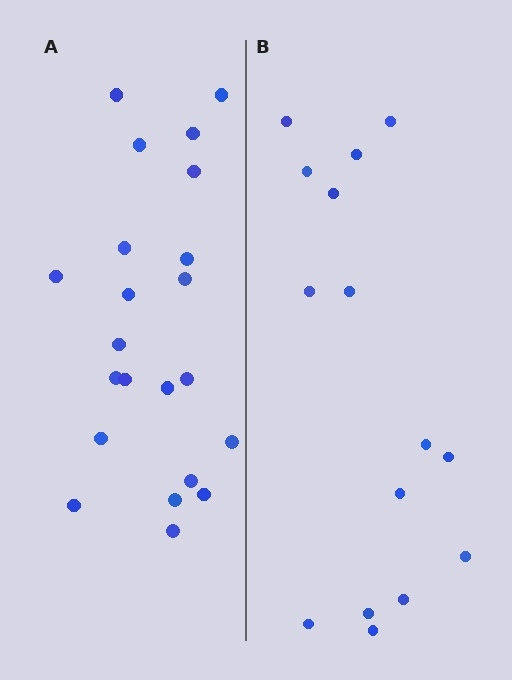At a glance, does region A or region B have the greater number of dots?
Region A (the left region) has more dots.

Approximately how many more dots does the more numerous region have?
Region A has roughly 8 or so more dots than region B.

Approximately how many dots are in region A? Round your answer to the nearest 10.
About 20 dots. (The exact count is 22, which rounds to 20.)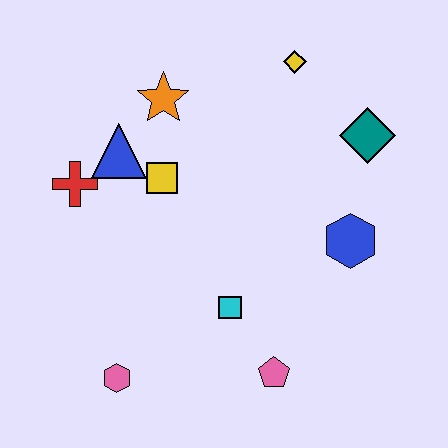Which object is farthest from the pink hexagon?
The yellow diamond is farthest from the pink hexagon.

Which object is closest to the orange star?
The blue triangle is closest to the orange star.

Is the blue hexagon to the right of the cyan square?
Yes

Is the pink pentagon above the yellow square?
No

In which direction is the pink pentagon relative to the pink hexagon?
The pink pentagon is to the right of the pink hexagon.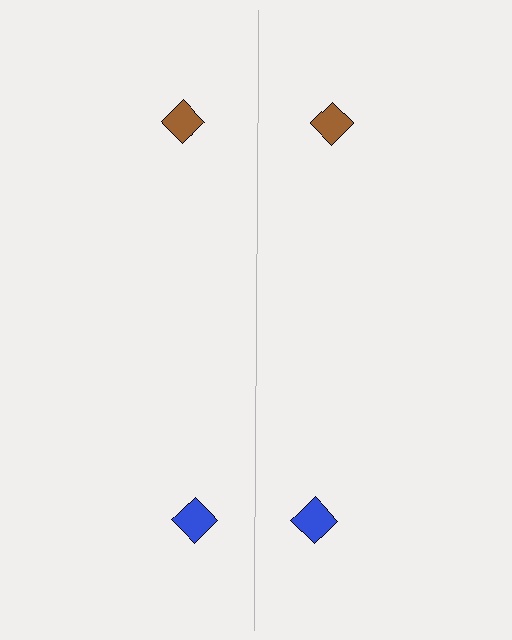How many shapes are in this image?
There are 4 shapes in this image.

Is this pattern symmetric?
Yes, this pattern has bilateral (reflection) symmetry.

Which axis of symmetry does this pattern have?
The pattern has a vertical axis of symmetry running through the center of the image.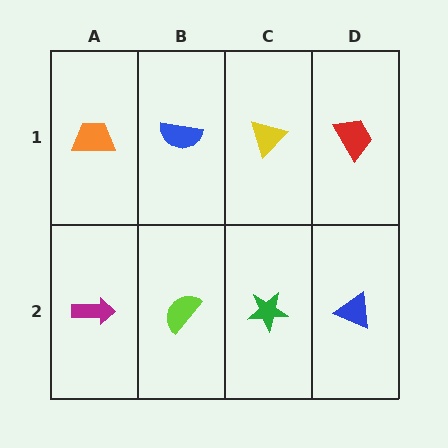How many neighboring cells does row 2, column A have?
2.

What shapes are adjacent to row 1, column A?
A magenta arrow (row 2, column A), a blue semicircle (row 1, column B).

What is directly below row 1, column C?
A green star.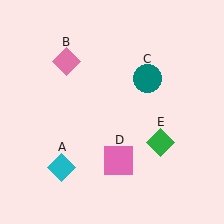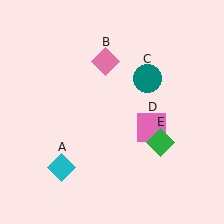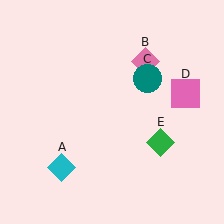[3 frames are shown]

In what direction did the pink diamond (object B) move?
The pink diamond (object B) moved right.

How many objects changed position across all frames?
2 objects changed position: pink diamond (object B), pink square (object D).